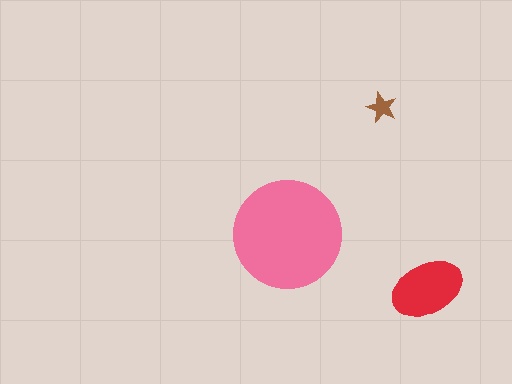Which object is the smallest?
The brown star.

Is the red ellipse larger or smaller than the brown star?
Larger.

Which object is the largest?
The pink circle.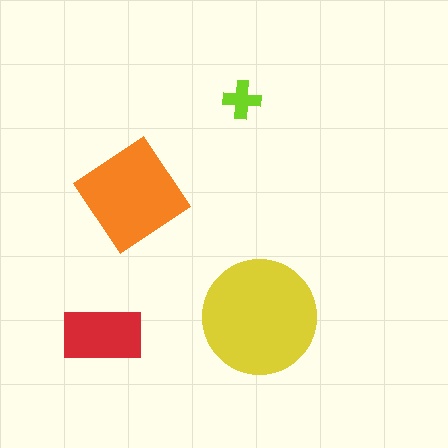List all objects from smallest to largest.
The lime cross, the red rectangle, the orange diamond, the yellow circle.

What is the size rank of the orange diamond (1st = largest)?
2nd.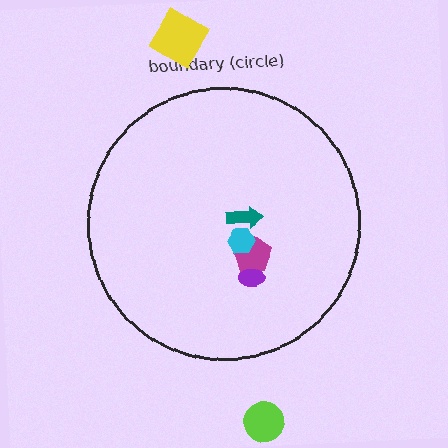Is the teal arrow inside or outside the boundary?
Inside.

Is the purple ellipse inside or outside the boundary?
Inside.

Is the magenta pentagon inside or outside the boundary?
Inside.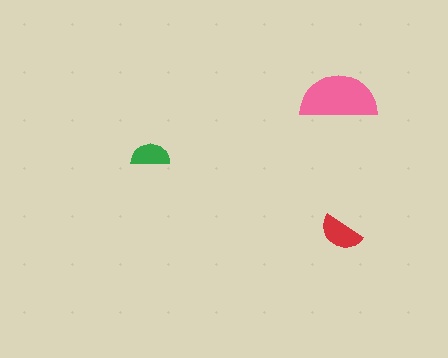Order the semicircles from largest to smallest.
the pink one, the red one, the green one.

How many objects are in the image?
There are 3 objects in the image.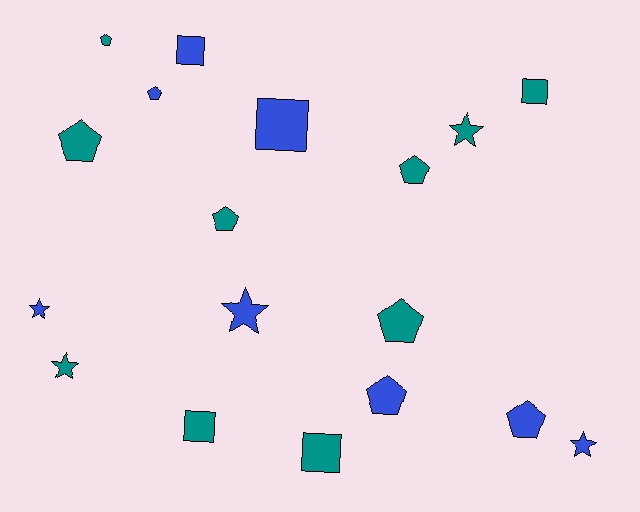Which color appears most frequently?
Teal, with 10 objects.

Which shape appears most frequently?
Pentagon, with 8 objects.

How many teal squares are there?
There are 3 teal squares.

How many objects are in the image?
There are 18 objects.